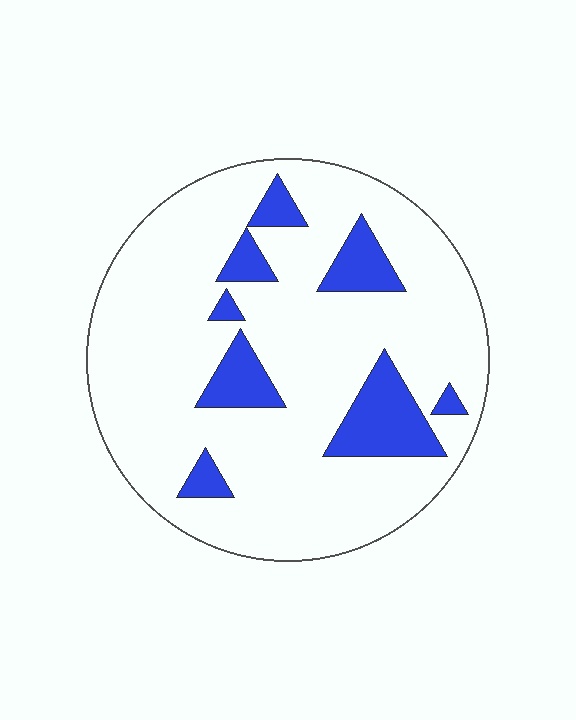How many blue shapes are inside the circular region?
8.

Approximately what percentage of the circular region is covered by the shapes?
Approximately 15%.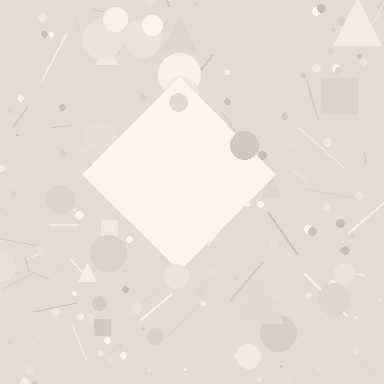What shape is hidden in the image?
A diamond is hidden in the image.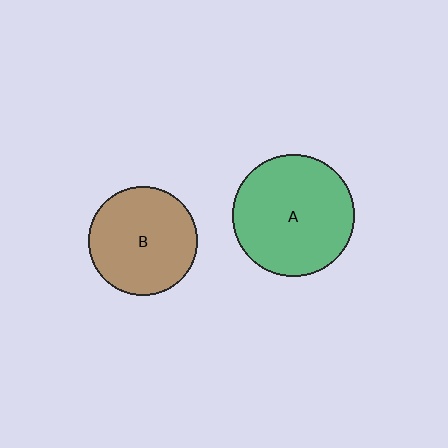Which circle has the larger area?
Circle A (green).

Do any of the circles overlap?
No, none of the circles overlap.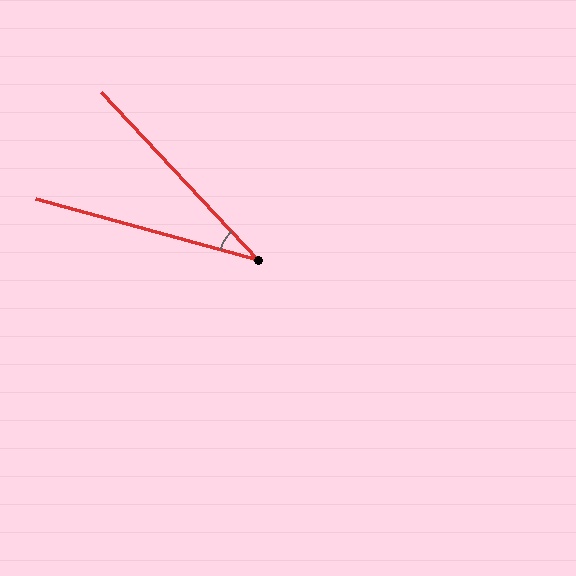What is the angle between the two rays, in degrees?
Approximately 32 degrees.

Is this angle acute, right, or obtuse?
It is acute.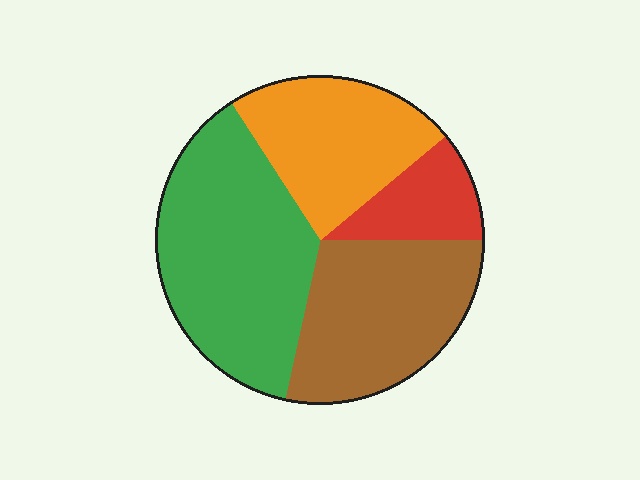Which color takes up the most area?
Green, at roughly 40%.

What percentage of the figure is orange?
Orange covers about 25% of the figure.